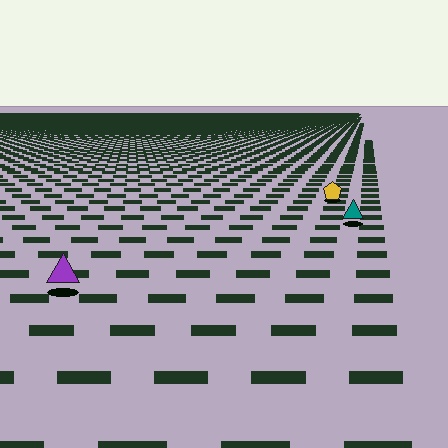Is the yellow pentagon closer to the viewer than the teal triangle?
No. The teal triangle is closer — you can tell from the texture gradient: the ground texture is coarser near it.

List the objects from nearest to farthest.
From nearest to farthest: the purple triangle, the teal triangle, the yellow pentagon.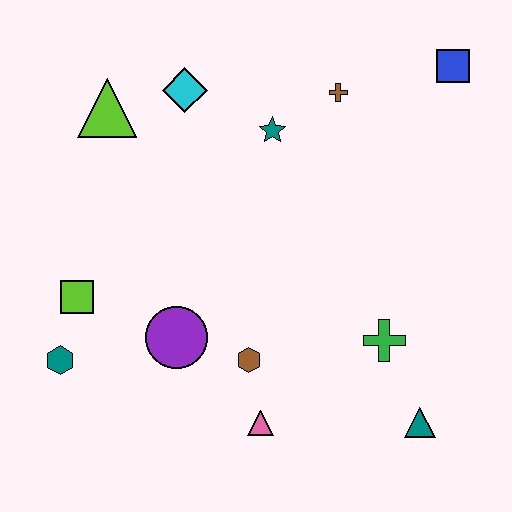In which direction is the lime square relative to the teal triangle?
The lime square is to the left of the teal triangle.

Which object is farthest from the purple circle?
The blue square is farthest from the purple circle.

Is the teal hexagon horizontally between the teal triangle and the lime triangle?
No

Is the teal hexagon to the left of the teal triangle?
Yes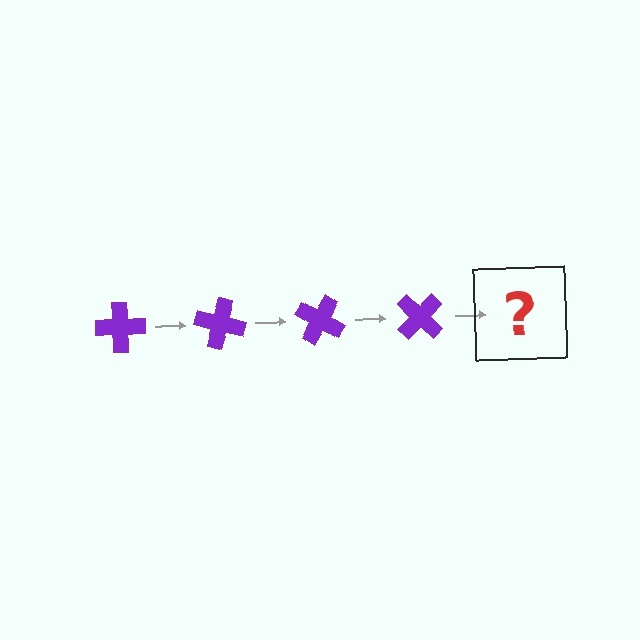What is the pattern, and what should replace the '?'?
The pattern is that the cross rotates 15 degrees each step. The '?' should be a purple cross rotated 60 degrees.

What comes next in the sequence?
The next element should be a purple cross rotated 60 degrees.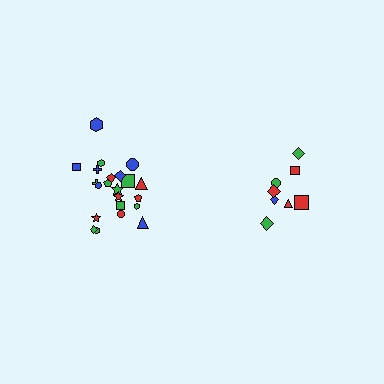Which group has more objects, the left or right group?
The left group.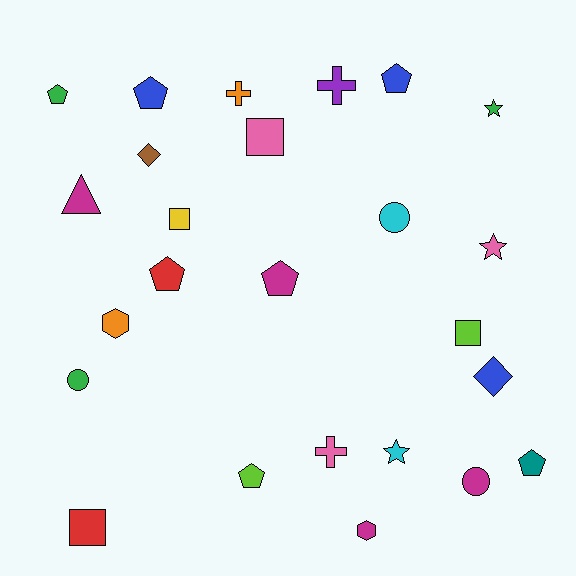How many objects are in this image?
There are 25 objects.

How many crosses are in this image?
There are 3 crosses.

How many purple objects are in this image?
There is 1 purple object.